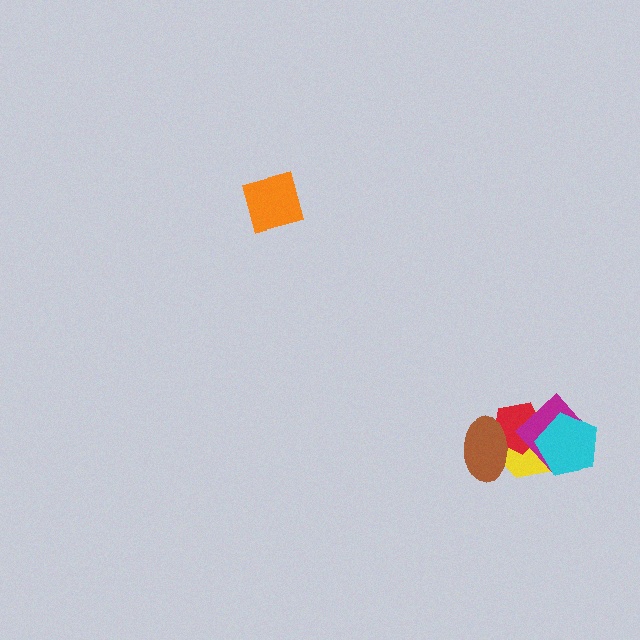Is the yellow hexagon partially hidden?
Yes, it is partially covered by another shape.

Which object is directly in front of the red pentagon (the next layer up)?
The magenta diamond is directly in front of the red pentagon.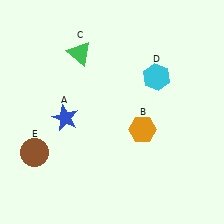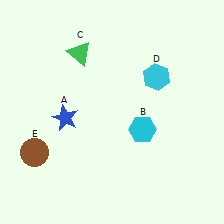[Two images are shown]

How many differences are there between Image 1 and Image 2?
There is 1 difference between the two images.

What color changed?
The hexagon (B) changed from orange in Image 1 to cyan in Image 2.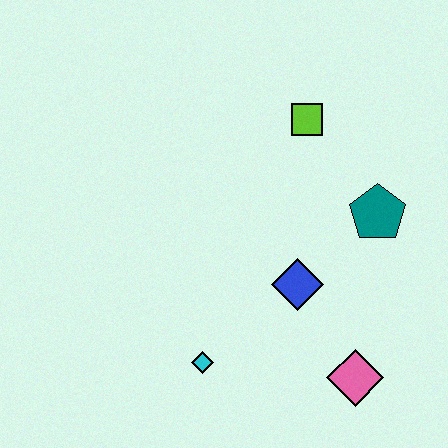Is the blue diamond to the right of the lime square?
No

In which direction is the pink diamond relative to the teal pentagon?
The pink diamond is below the teal pentagon.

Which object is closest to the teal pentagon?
The blue diamond is closest to the teal pentagon.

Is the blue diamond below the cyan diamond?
No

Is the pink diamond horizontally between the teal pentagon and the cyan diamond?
Yes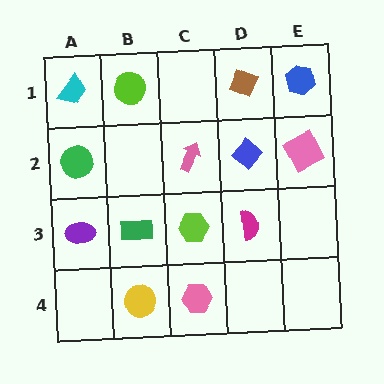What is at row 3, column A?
A purple ellipse.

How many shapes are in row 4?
2 shapes.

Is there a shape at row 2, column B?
No, that cell is empty.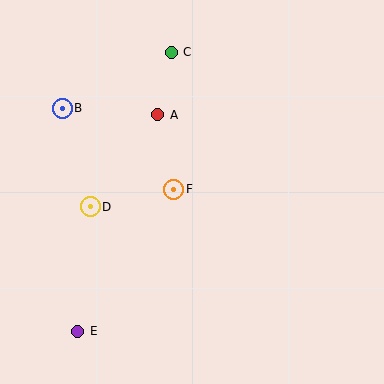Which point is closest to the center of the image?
Point F at (174, 189) is closest to the center.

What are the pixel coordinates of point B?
Point B is at (62, 108).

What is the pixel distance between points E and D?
The distance between E and D is 125 pixels.